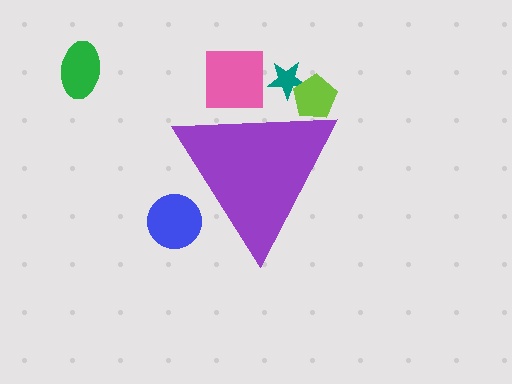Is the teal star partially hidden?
Yes, the teal star is partially hidden behind the purple triangle.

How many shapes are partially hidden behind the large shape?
4 shapes are partially hidden.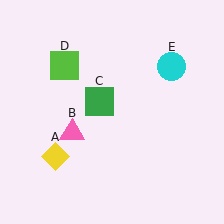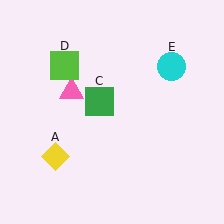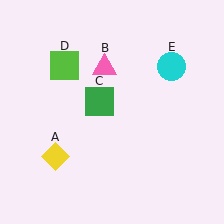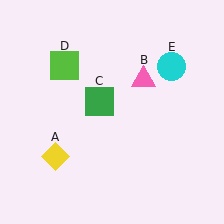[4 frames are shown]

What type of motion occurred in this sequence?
The pink triangle (object B) rotated clockwise around the center of the scene.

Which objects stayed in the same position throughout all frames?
Yellow diamond (object A) and green square (object C) and lime square (object D) and cyan circle (object E) remained stationary.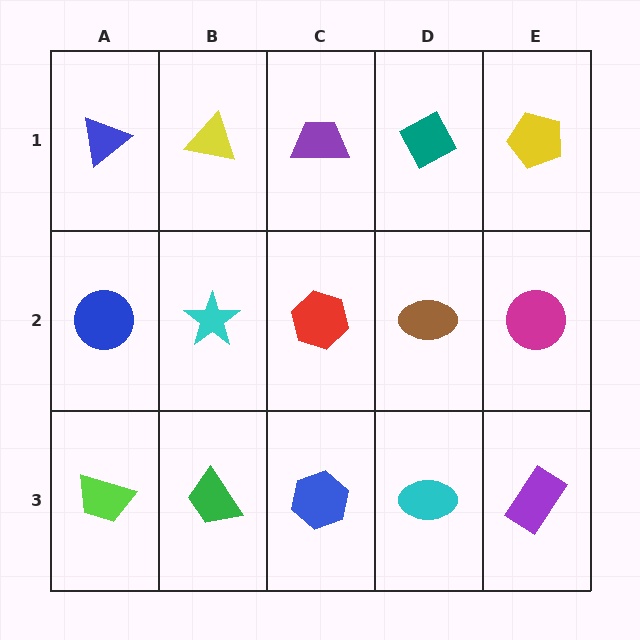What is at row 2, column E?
A magenta circle.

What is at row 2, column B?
A cyan star.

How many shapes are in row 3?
5 shapes.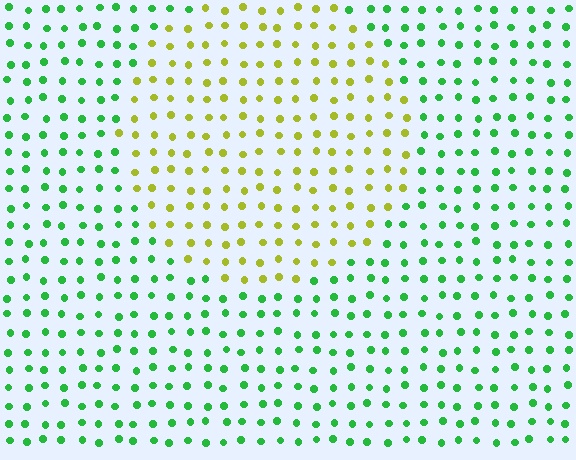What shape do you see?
I see a circle.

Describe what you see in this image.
The image is filled with small green elements in a uniform arrangement. A circle-shaped region is visible where the elements are tinted to a slightly different hue, forming a subtle color boundary.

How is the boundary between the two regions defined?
The boundary is defined purely by a slight shift in hue (about 60 degrees). Spacing, size, and orientation are identical on both sides.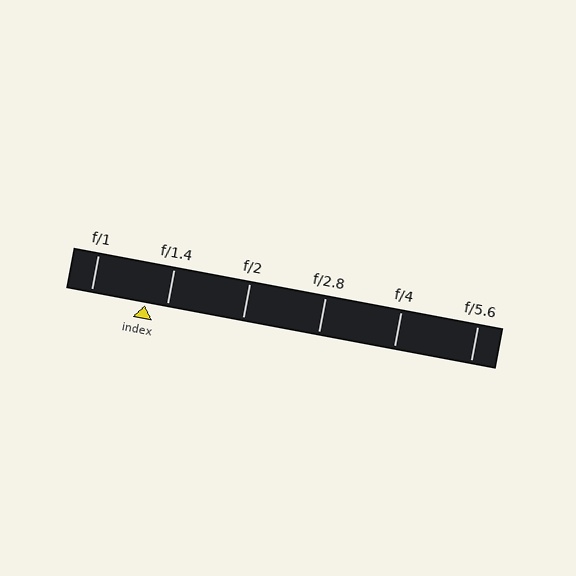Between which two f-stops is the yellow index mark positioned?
The index mark is between f/1 and f/1.4.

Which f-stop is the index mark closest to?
The index mark is closest to f/1.4.